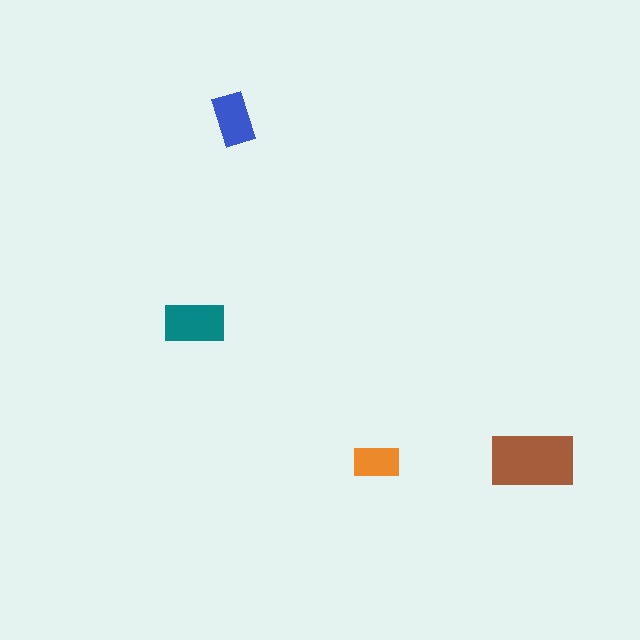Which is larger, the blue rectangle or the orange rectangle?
The blue one.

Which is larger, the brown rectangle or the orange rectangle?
The brown one.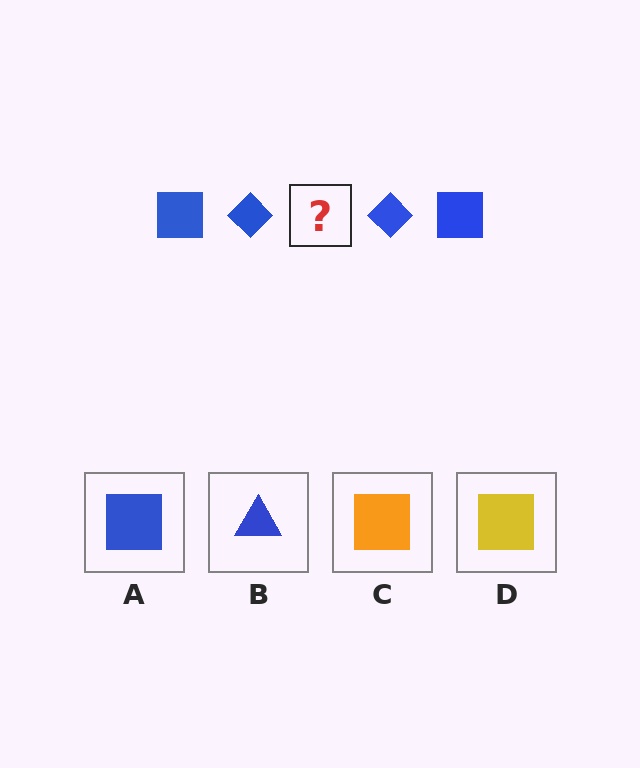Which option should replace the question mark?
Option A.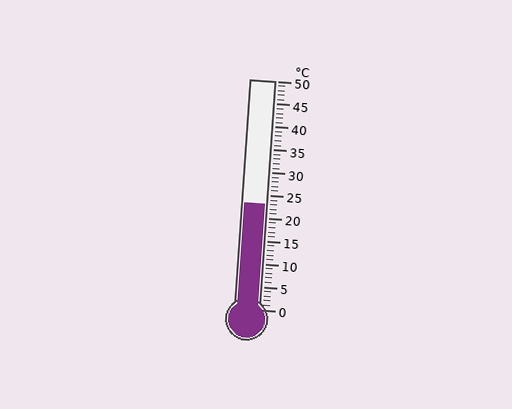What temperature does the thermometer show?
The thermometer shows approximately 23°C.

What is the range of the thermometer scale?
The thermometer scale ranges from 0°C to 50°C.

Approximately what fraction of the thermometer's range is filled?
The thermometer is filled to approximately 45% of its range.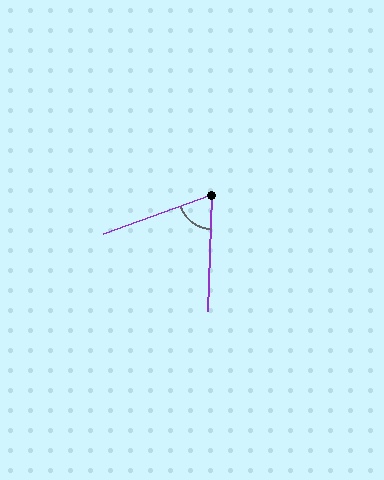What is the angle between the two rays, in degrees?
Approximately 68 degrees.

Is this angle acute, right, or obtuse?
It is acute.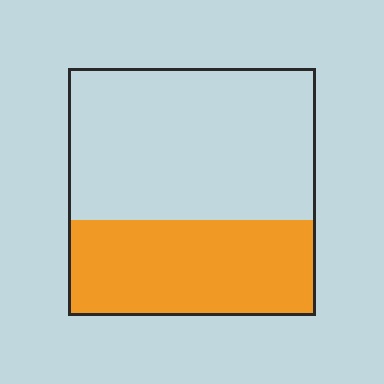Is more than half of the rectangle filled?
No.